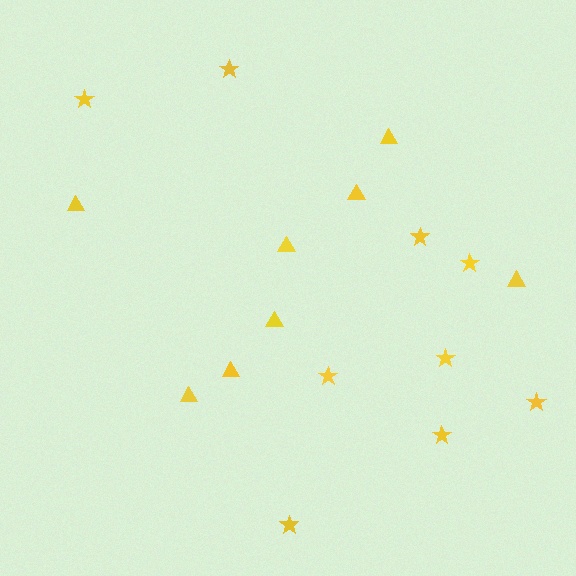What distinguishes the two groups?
There are 2 groups: one group of triangles (8) and one group of stars (9).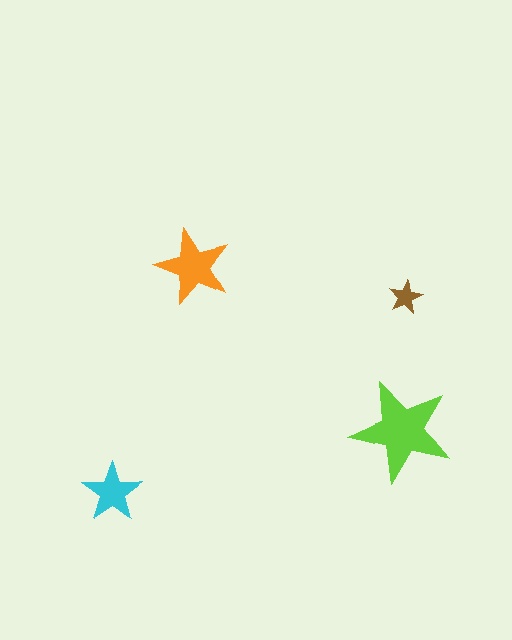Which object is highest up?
The orange star is topmost.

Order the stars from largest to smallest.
the lime one, the orange one, the cyan one, the brown one.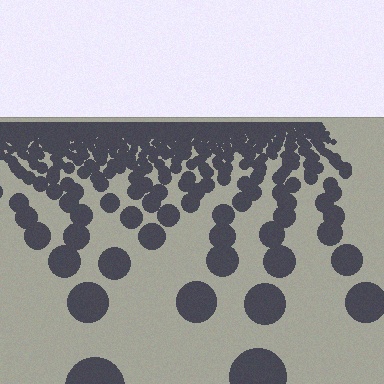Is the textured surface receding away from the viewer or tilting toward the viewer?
The surface is receding away from the viewer. Texture elements get smaller and denser toward the top.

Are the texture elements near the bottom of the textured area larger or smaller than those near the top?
Larger. Near the bottom, elements are closer to the viewer and appear at a bigger on-screen size.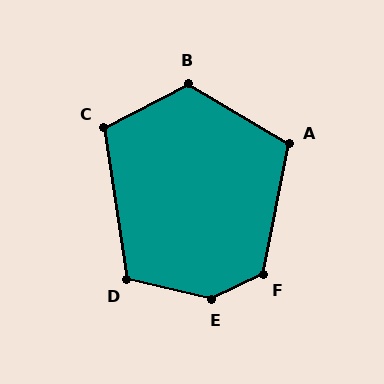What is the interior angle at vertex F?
Approximately 127 degrees (obtuse).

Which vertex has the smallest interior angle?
C, at approximately 110 degrees.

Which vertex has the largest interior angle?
E, at approximately 141 degrees.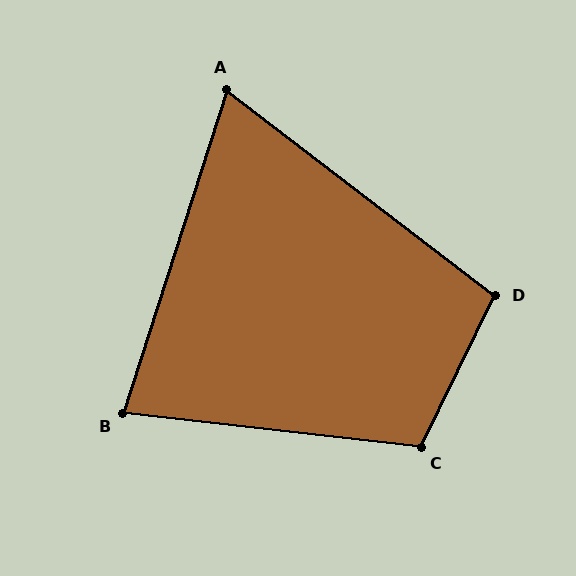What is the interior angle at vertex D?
Approximately 101 degrees (obtuse).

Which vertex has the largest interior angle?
C, at approximately 110 degrees.